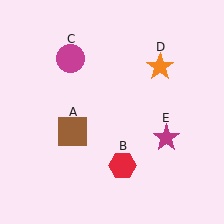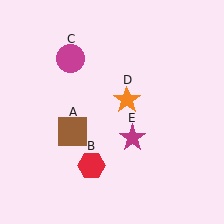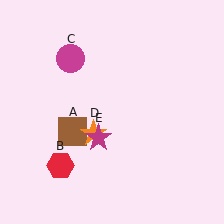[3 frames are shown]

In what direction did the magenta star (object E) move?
The magenta star (object E) moved left.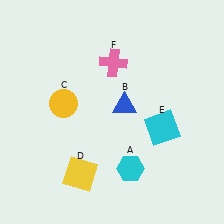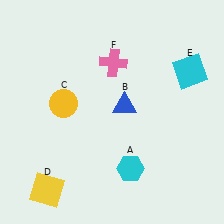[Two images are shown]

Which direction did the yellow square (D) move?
The yellow square (D) moved left.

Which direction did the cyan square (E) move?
The cyan square (E) moved up.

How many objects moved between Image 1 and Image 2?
2 objects moved between the two images.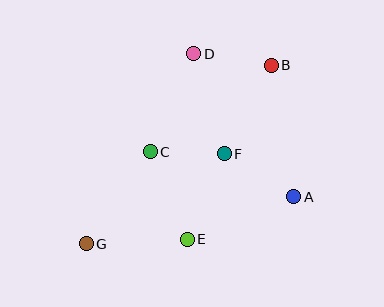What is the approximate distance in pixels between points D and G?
The distance between D and G is approximately 218 pixels.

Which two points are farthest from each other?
Points B and G are farthest from each other.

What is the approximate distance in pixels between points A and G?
The distance between A and G is approximately 213 pixels.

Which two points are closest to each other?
Points C and F are closest to each other.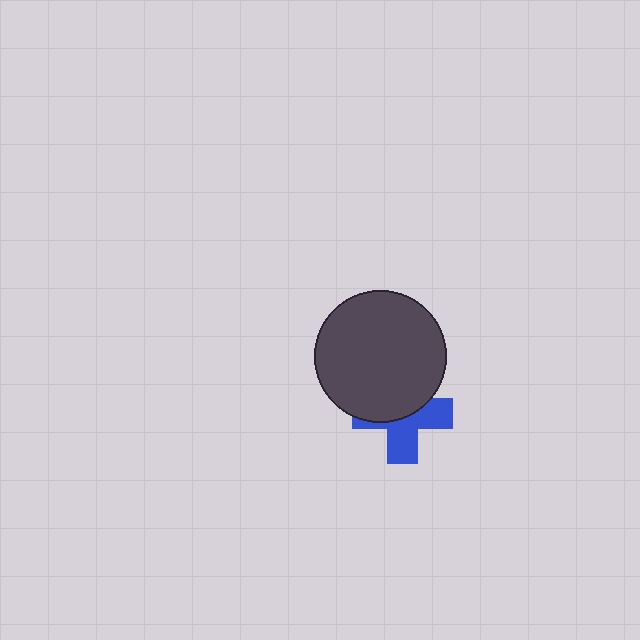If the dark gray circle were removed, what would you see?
You would see the complete blue cross.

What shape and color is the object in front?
The object in front is a dark gray circle.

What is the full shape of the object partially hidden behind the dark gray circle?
The partially hidden object is a blue cross.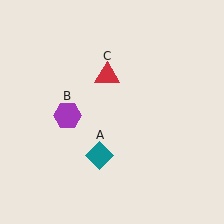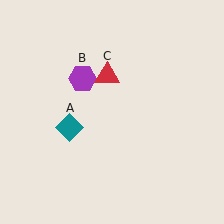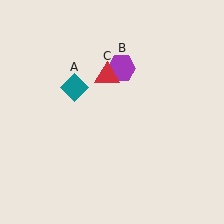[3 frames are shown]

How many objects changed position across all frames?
2 objects changed position: teal diamond (object A), purple hexagon (object B).